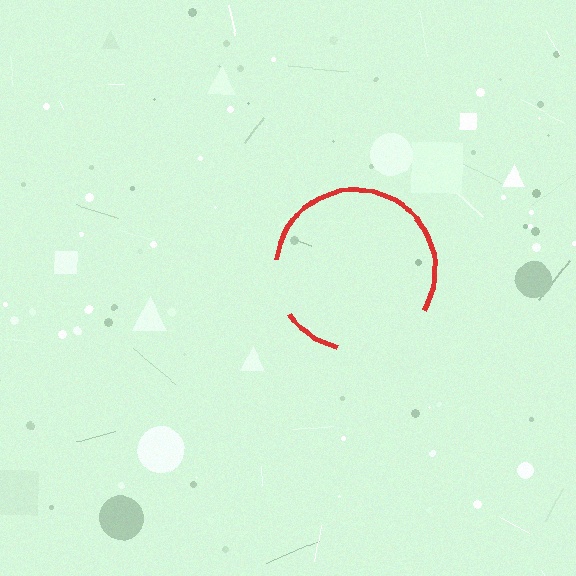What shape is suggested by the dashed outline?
The dashed outline suggests a circle.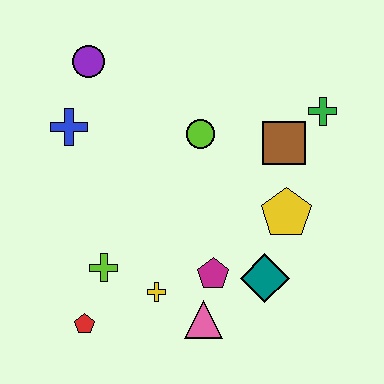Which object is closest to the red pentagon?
The lime cross is closest to the red pentagon.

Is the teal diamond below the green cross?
Yes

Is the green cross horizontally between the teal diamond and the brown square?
No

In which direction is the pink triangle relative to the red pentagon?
The pink triangle is to the right of the red pentagon.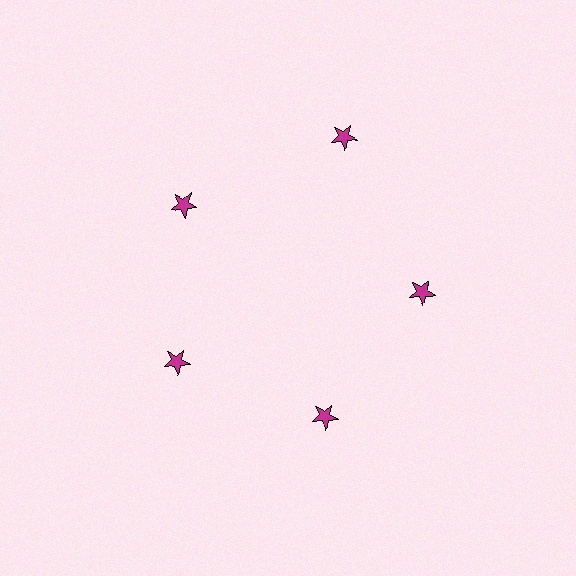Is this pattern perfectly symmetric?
No. The 5 magenta stars are arranged in a ring, but one element near the 1 o'clock position is pushed outward from the center, breaking the 5-fold rotational symmetry.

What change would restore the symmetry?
The symmetry would be restored by moving it inward, back onto the ring so that all 5 stars sit at equal angles and equal distance from the center.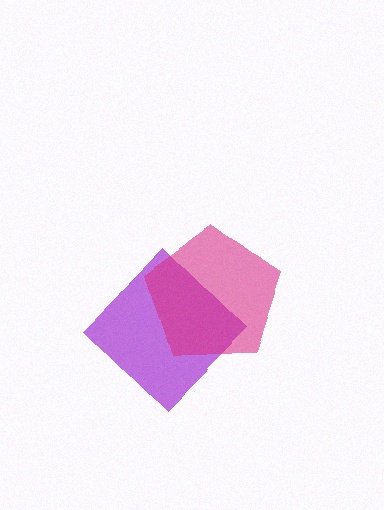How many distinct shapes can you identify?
There are 2 distinct shapes: a purple diamond, a magenta pentagon.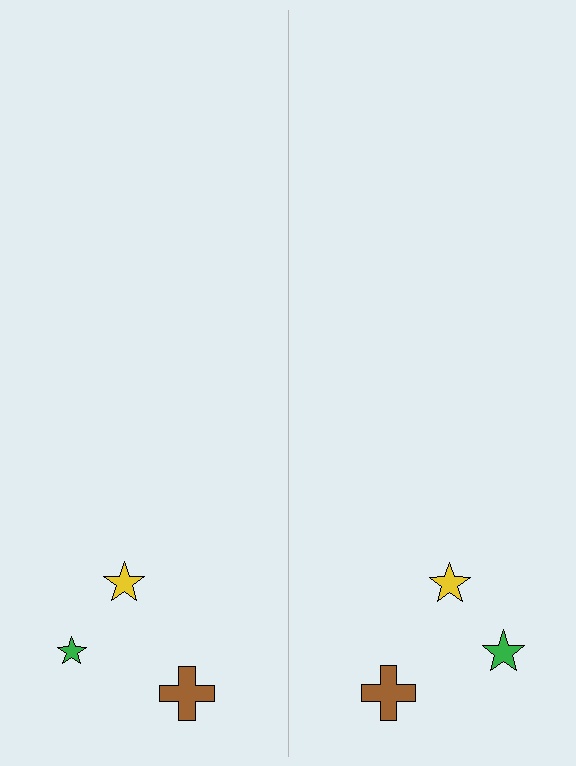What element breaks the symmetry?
The green star on the right side has a different size than its mirror counterpart.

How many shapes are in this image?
There are 6 shapes in this image.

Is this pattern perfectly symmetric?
No, the pattern is not perfectly symmetric. The green star on the right side has a different size than its mirror counterpart.